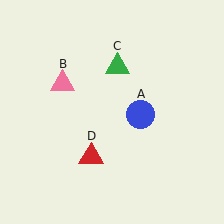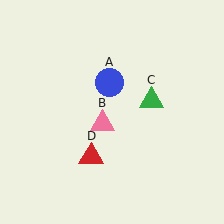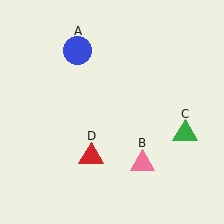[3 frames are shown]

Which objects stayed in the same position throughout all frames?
Red triangle (object D) remained stationary.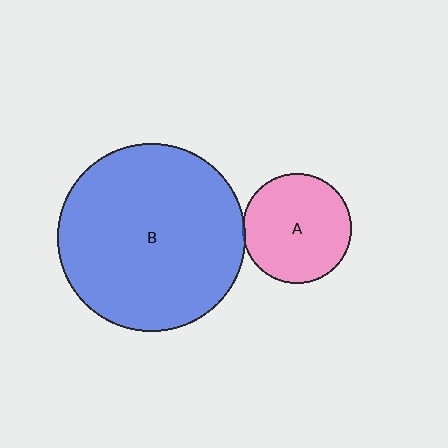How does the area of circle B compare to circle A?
Approximately 2.9 times.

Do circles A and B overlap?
Yes.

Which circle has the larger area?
Circle B (blue).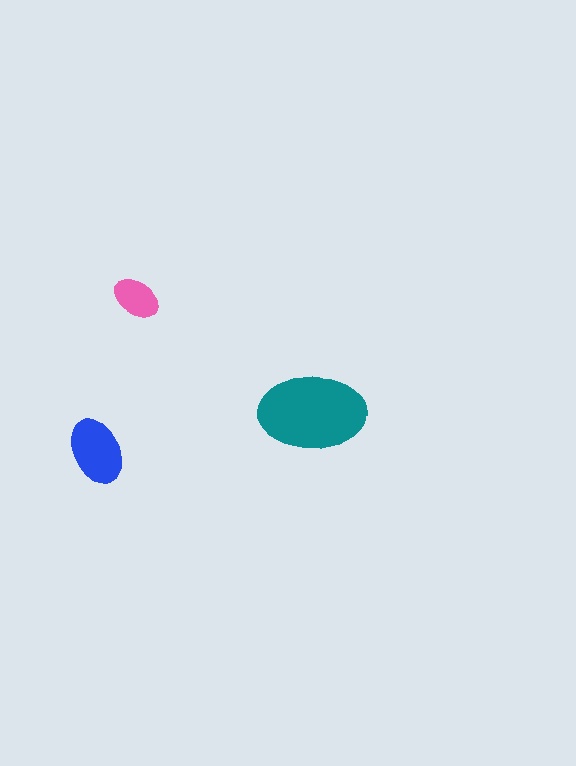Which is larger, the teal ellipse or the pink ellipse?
The teal one.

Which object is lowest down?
The blue ellipse is bottommost.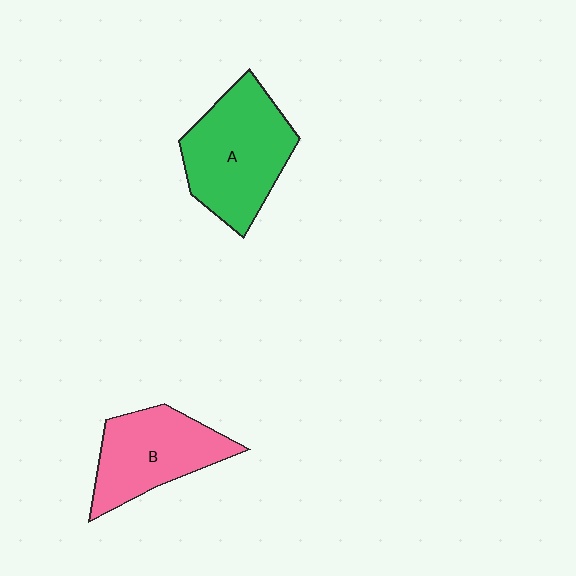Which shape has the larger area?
Shape A (green).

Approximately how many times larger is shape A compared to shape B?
Approximately 1.2 times.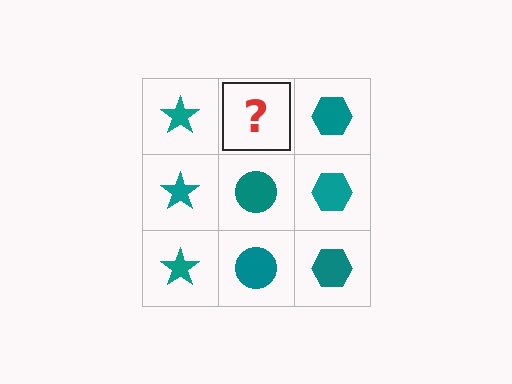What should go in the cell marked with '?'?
The missing cell should contain a teal circle.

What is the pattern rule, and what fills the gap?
The rule is that each column has a consistent shape. The gap should be filled with a teal circle.